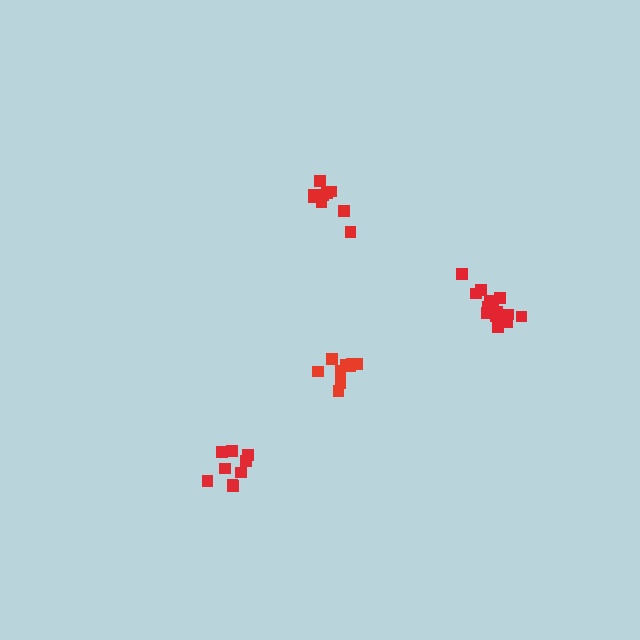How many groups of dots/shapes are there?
There are 4 groups.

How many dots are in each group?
Group 1: 14 dots, Group 2: 9 dots, Group 3: 9 dots, Group 4: 9 dots (41 total).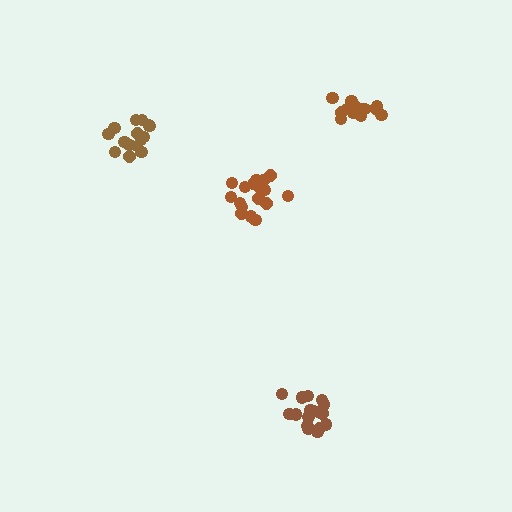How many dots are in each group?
Group 1: 15 dots, Group 2: 17 dots, Group 3: 17 dots, Group 4: 15 dots (64 total).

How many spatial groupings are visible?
There are 4 spatial groupings.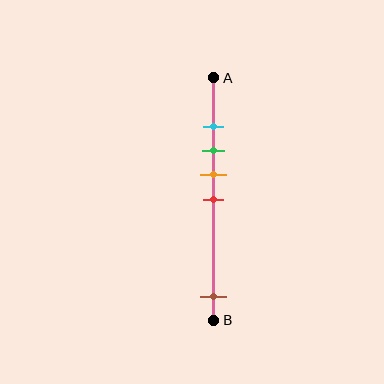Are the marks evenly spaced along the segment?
No, the marks are not evenly spaced.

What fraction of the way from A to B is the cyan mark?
The cyan mark is approximately 20% (0.2) of the way from A to B.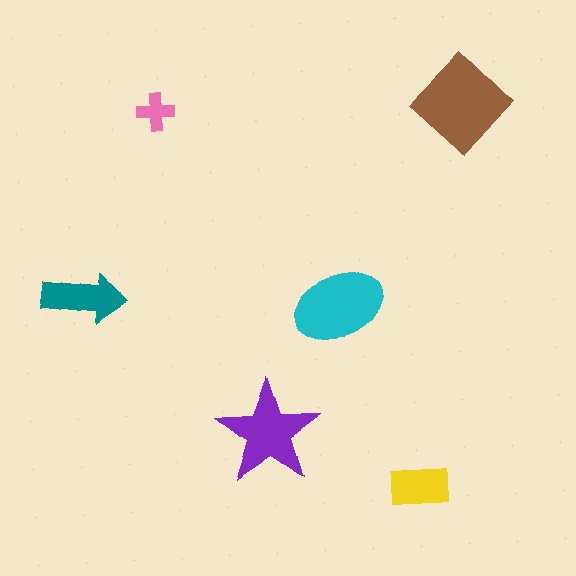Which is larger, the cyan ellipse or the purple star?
The cyan ellipse.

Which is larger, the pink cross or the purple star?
The purple star.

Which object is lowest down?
The yellow rectangle is bottommost.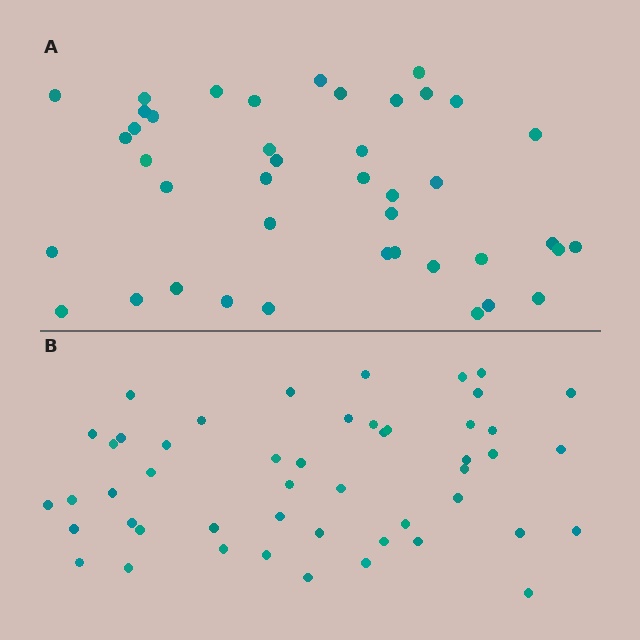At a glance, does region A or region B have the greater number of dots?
Region B (the bottom region) has more dots.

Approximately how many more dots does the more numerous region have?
Region B has roughly 8 or so more dots than region A.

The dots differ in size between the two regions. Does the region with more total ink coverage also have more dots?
No. Region A has more total ink coverage because its dots are larger, but region B actually contains more individual dots. Total area can be misleading — the number of items is what matters here.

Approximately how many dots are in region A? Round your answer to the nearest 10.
About 40 dots. (The exact count is 42, which rounds to 40.)